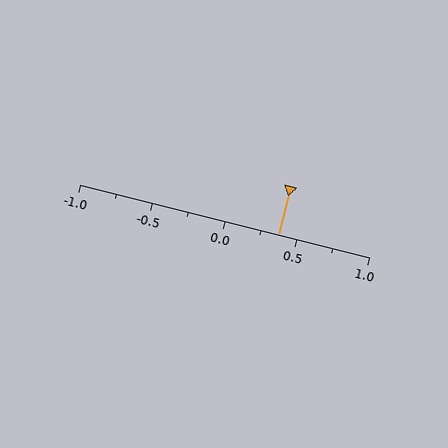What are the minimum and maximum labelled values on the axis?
The axis runs from -1.0 to 1.0.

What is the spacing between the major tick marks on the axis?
The major ticks are spaced 0.5 apart.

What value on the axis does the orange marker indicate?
The marker indicates approximately 0.38.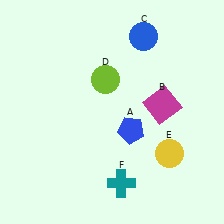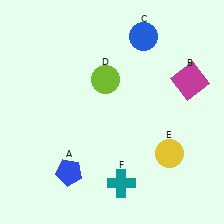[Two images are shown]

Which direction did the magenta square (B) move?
The magenta square (B) moved right.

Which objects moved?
The objects that moved are: the blue pentagon (A), the magenta square (B).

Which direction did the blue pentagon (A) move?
The blue pentagon (A) moved left.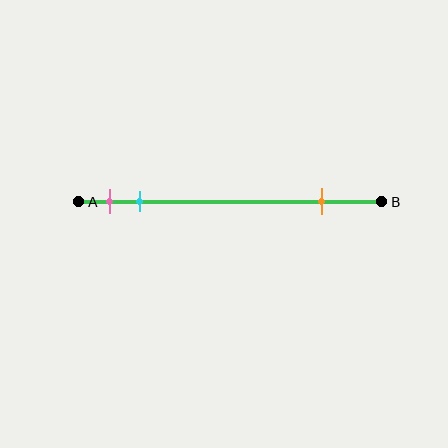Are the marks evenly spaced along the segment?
No, the marks are not evenly spaced.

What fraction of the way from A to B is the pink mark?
The pink mark is approximately 10% (0.1) of the way from A to B.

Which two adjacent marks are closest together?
The pink and cyan marks are the closest adjacent pair.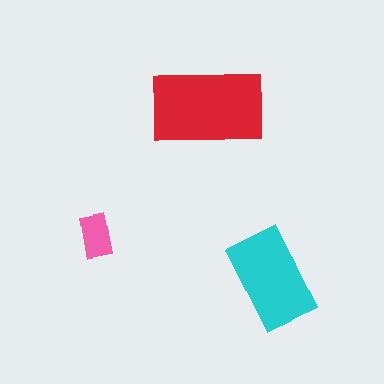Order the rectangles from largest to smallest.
the red one, the cyan one, the pink one.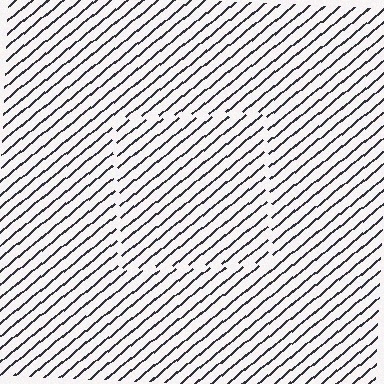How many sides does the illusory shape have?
4 sides — the line-ends trace a square.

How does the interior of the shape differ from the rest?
The interior of the shape contains the same grating, shifted by half a period — the contour is defined by the phase discontinuity where line-ends from the inner and outer gratings abut.